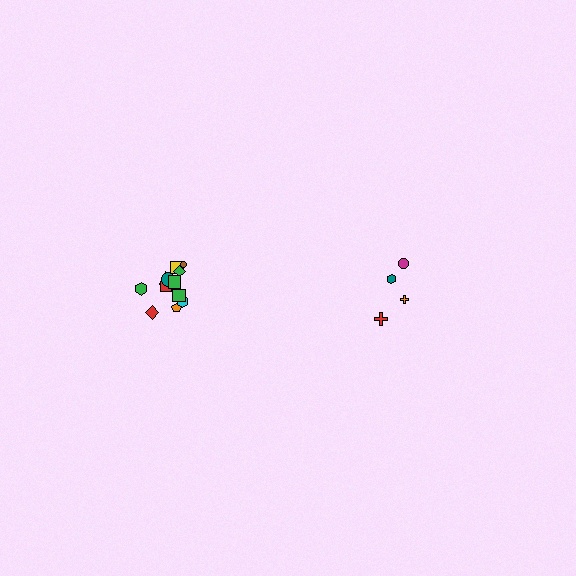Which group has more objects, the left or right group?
The left group.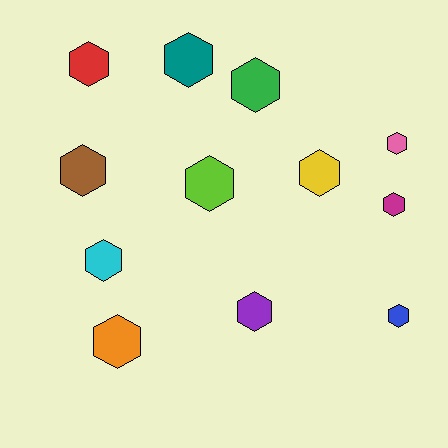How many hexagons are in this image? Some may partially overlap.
There are 12 hexagons.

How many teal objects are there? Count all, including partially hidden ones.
There is 1 teal object.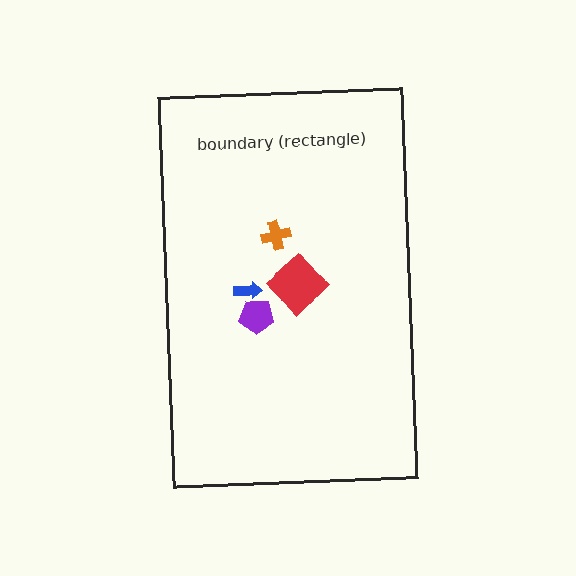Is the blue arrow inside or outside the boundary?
Inside.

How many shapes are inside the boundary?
4 inside, 0 outside.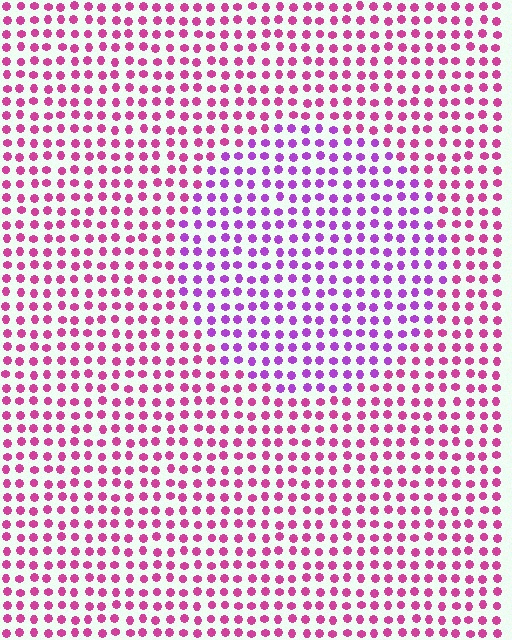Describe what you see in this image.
The image is filled with small magenta elements in a uniform arrangement. A circle-shaped region is visible where the elements are tinted to a slightly different hue, forming a subtle color boundary.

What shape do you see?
I see a circle.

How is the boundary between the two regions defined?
The boundary is defined purely by a slight shift in hue (about 36 degrees). Spacing, size, and orientation are identical on both sides.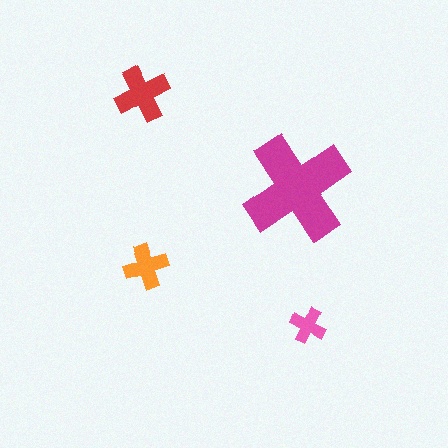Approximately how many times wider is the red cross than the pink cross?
About 1.5 times wider.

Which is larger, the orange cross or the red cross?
The red one.